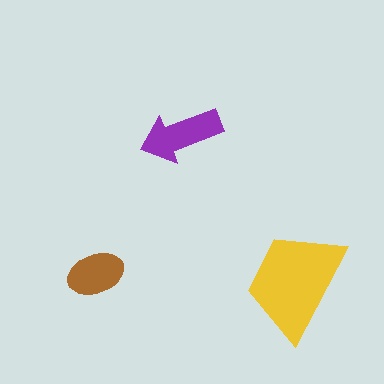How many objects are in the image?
There are 3 objects in the image.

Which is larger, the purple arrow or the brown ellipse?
The purple arrow.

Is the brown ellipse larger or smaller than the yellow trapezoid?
Smaller.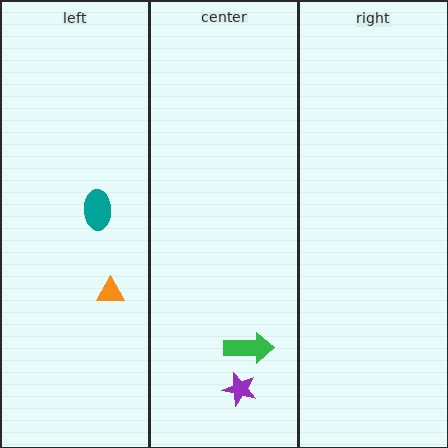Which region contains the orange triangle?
The left region.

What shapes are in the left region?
The orange triangle, the teal ellipse.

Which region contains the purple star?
The center region.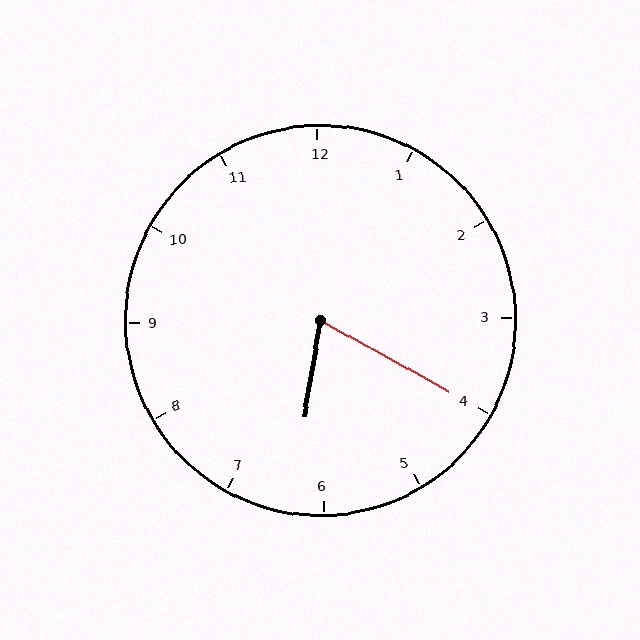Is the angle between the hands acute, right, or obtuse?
It is acute.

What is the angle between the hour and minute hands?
Approximately 70 degrees.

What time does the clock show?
6:20.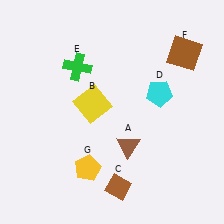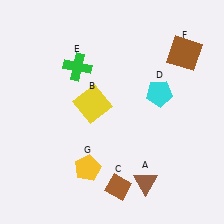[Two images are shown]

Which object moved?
The brown triangle (A) moved down.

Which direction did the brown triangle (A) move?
The brown triangle (A) moved down.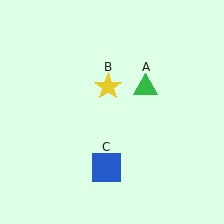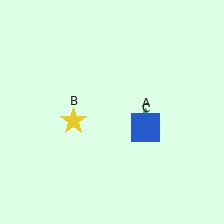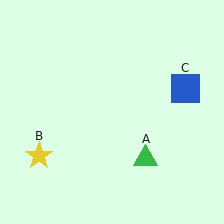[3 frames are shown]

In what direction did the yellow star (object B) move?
The yellow star (object B) moved down and to the left.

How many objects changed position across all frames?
3 objects changed position: green triangle (object A), yellow star (object B), blue square (object C).